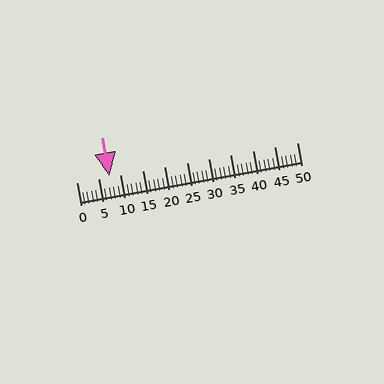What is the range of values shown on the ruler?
The ruler shows values from 0 to 50.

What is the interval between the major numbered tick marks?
The major tick marks are spaced 5 units apart.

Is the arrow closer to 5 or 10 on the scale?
The arrow is closer to 5.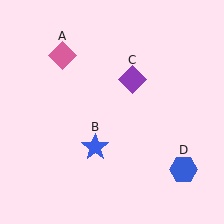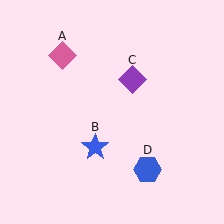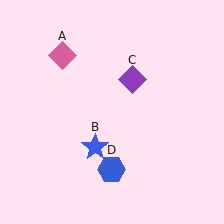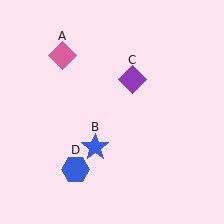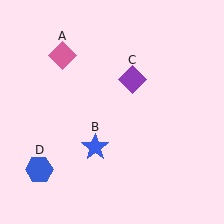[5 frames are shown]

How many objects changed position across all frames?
1 object changed position: blue hexagon (object D).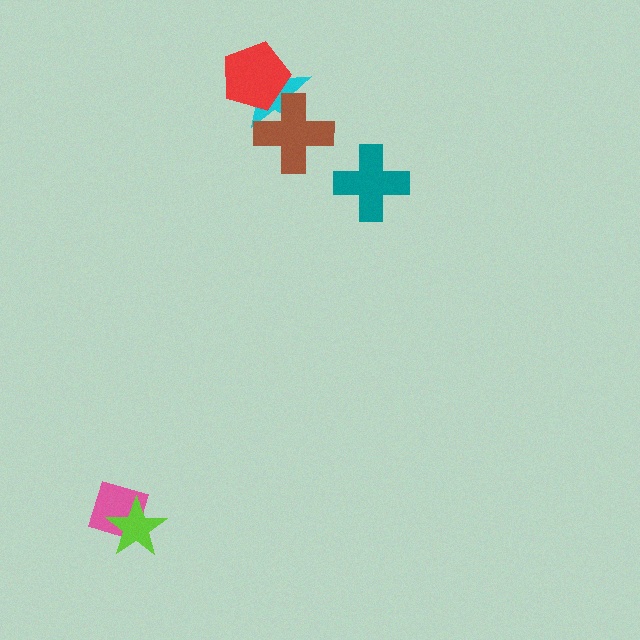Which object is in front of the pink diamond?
The lime star is in front of the pink diamond.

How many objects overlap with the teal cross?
0 objects overlap with the teal cross.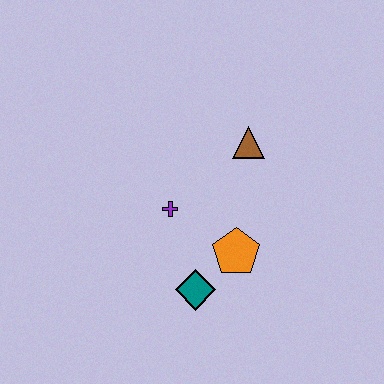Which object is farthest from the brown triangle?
The teal diamond is farthest from the brown triangle.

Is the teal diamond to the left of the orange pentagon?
Yes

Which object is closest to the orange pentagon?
The teal diamond is closest to the orange pentagon.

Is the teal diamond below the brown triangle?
Yes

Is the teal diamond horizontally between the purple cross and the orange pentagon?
Yes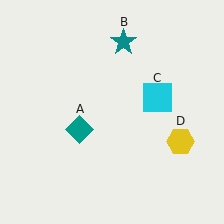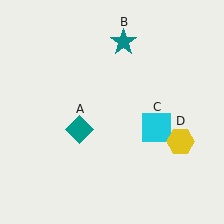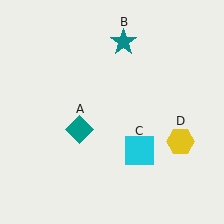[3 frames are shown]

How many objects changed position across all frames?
1 object changed position: cyan square (object C).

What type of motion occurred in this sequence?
The cyan square (object C) rotated clockwise around the center of the scene.